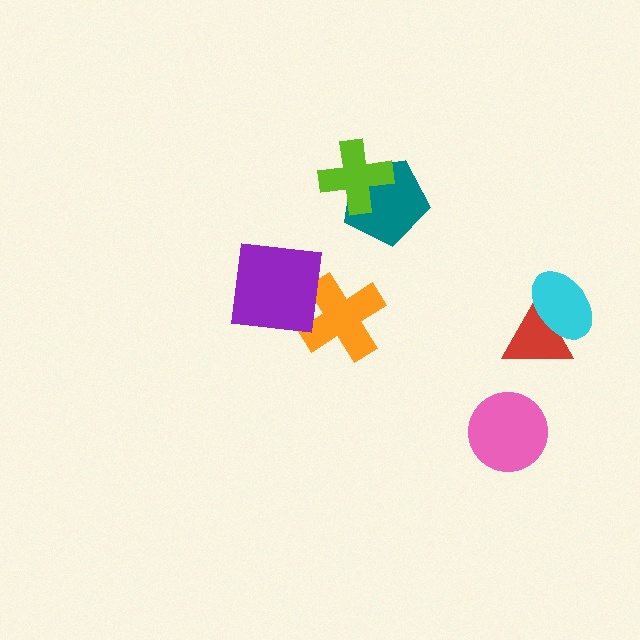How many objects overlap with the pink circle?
0 objects overlap with the pink circle.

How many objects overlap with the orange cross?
1 object overlaps with the orange cross.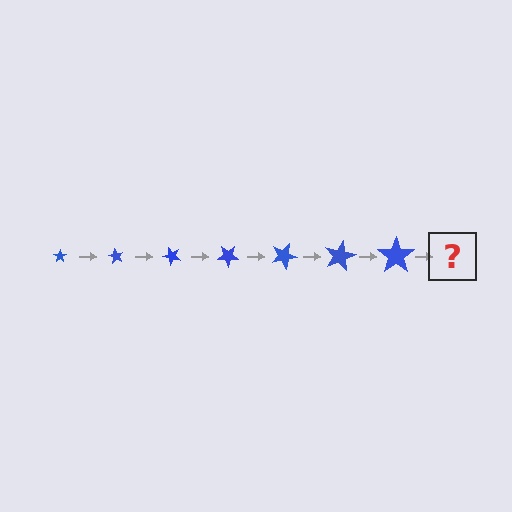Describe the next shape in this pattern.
It should be a star, larger than the previous one and rotated 420 degrees from the start.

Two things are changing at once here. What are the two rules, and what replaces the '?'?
The two rules are that the star grows larger each step and it rotates 60 degrees each step. The '?' should be a star, larger than the previous one and rotated 420 degrees from the start.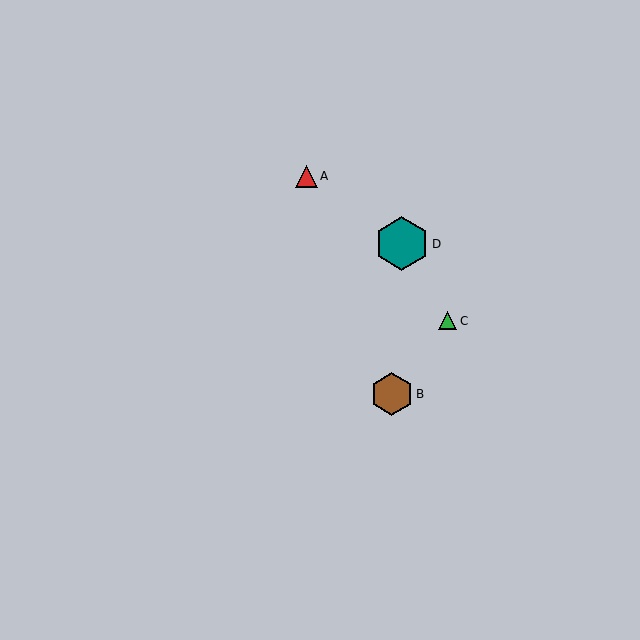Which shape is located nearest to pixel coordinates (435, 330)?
The green triangle (labeled C) at (448, 321) is nearest to that location.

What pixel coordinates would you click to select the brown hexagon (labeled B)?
Click at (392, 394) to select the brown hexagon B.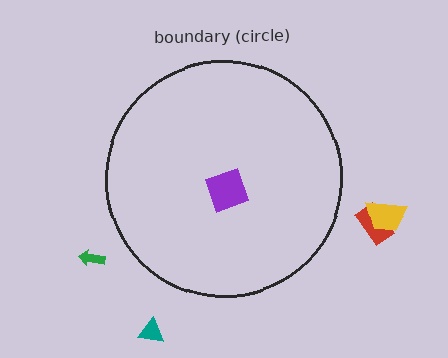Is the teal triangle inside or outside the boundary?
Outside.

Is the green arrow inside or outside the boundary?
Outside.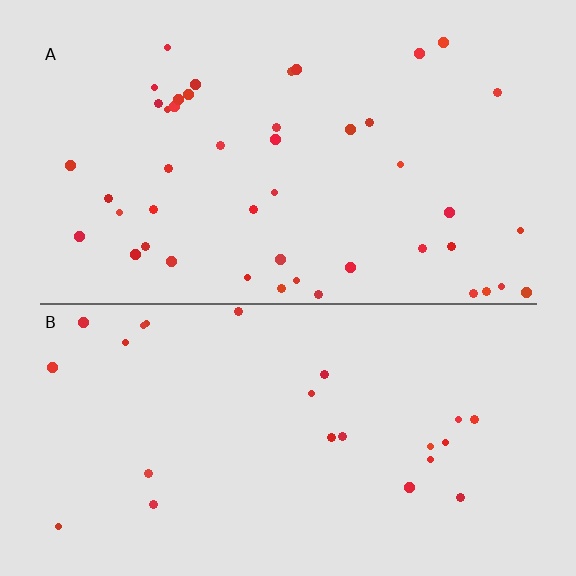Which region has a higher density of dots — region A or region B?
A (the top).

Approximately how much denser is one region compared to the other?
Approximately 1.9× — region A over region B.